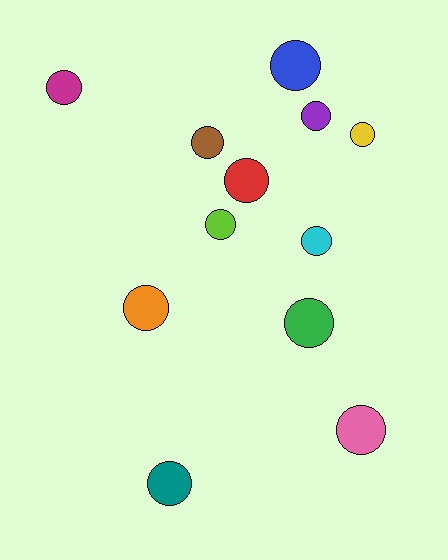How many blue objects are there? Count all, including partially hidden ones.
There is 1 blue object.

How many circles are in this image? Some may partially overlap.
There are 12 circles.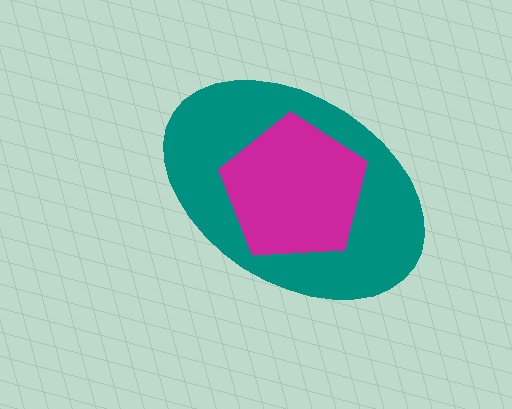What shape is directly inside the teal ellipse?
The magenta pentagon.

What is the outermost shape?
The teal ellipse.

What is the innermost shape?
The magenta pentagon.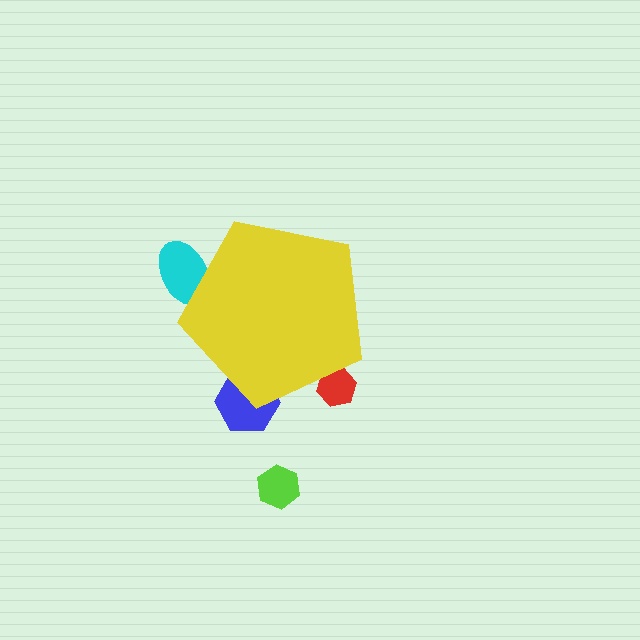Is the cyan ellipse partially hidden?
Yes, the cyan ellipse is partially hidden behind the yellow pentagon.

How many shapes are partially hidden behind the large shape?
3 shapes are partially hidden.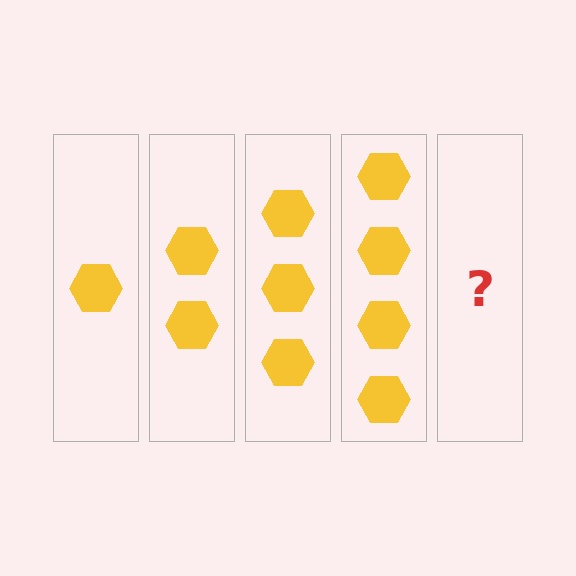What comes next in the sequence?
The next element should be 5 hexagons.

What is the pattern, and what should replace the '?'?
The pattern is that each step adds one more hexagon. The '?' should be 5 hexagons.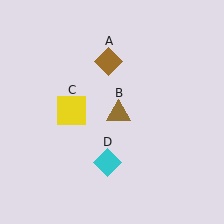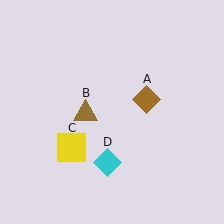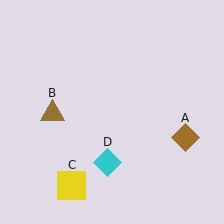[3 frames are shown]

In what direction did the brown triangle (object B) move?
The brown triangle (object B) moved left.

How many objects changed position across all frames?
3 objects changed position: brown diamond (object A), brown triangle (object B), yellow square (object C).